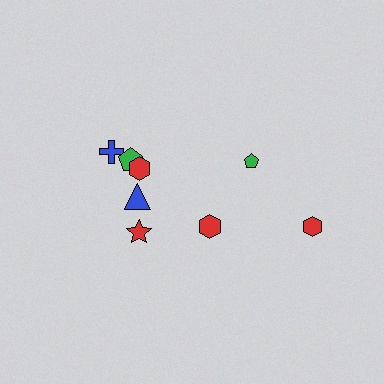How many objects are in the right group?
There are 3 objects.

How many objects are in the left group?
There are 5 objects.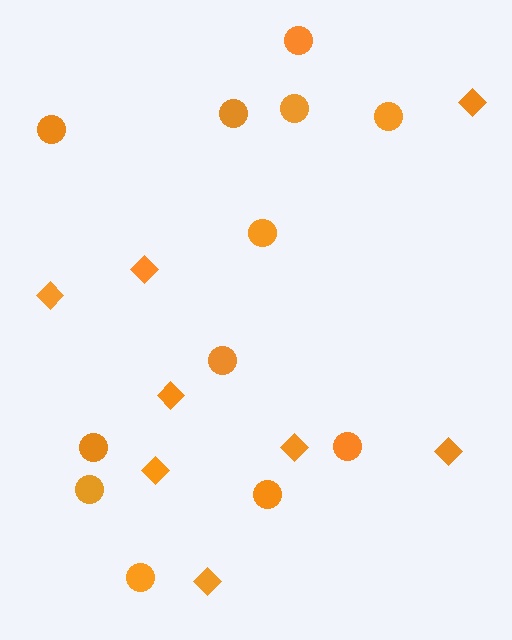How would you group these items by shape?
There are 2 groups: one group of diamonds (8) and one group of circles (12).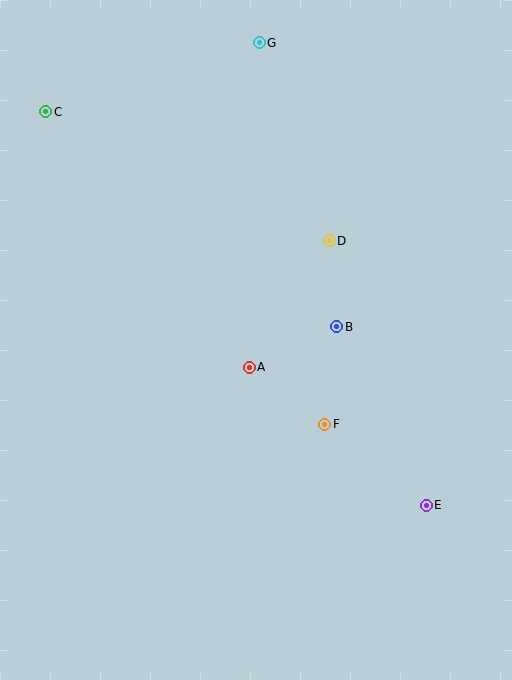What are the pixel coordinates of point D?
Point D is at (329, 241).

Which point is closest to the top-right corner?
Point G is closest to the top-right corner.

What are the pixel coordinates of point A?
Point A is at (249, 367).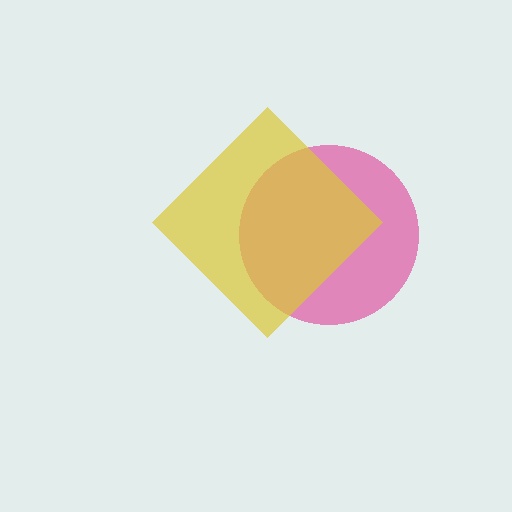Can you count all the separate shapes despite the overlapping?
Yes, there are 2 separate shapes.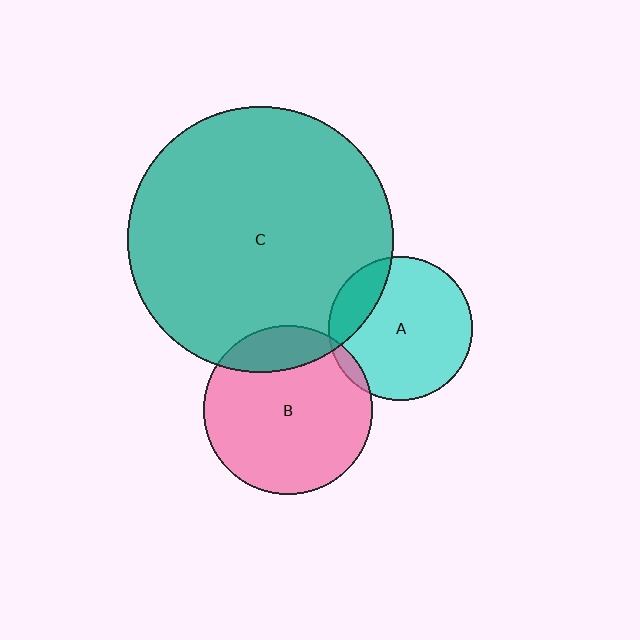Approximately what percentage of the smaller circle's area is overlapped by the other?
Approximately 5%.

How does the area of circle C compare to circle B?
Approximately 2.5 times.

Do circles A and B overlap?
Yes.